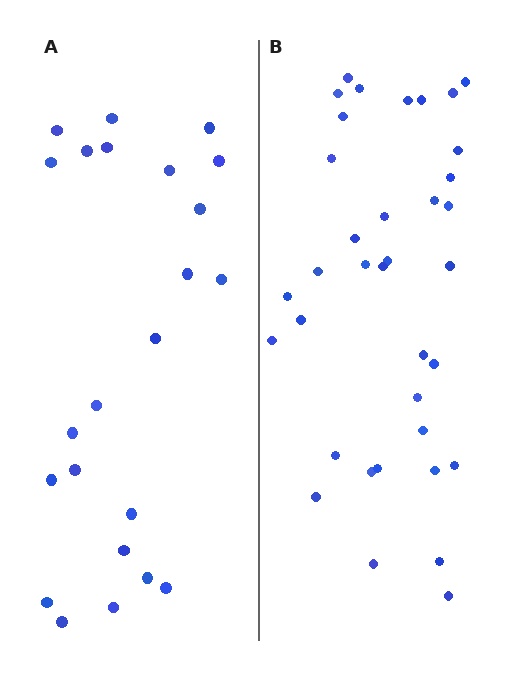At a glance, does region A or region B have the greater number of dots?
Region B (the right region) has more dots.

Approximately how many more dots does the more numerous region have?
Region B has approximately 15 more dots than region A.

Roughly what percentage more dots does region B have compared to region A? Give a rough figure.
About 55% more.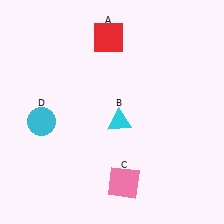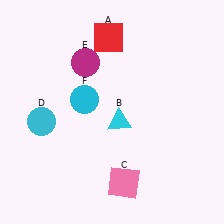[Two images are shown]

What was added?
A magenta circle (E), a cyan circle (F) were added in Image 2.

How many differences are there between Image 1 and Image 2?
There are 2 differences between the two images.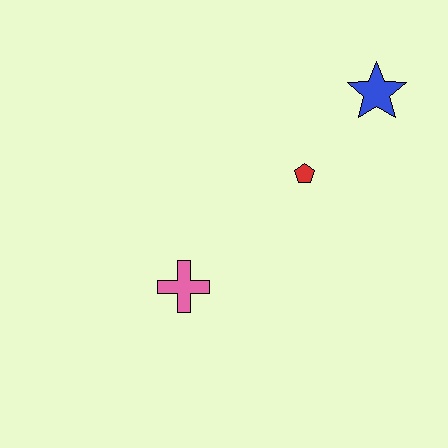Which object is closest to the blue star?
The red pentagon is closest to the blue star.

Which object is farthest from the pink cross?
The blue star is farthest from the pink cross.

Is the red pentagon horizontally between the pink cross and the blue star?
Yes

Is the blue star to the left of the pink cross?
No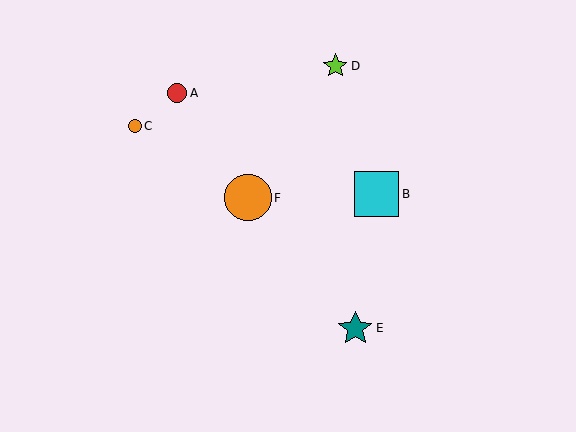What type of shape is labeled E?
Shape E is a teal star.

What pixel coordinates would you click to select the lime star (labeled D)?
Click at (335, 66) to select the lime star D.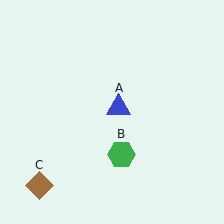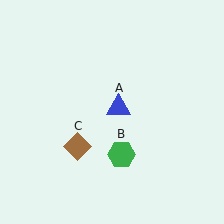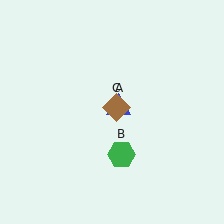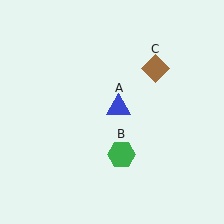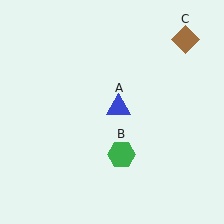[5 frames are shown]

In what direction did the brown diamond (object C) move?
The brown diamond (object C) moved up and to the right.